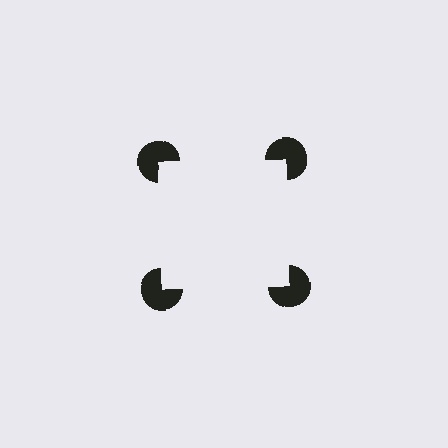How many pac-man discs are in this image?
There are 4 — one at each vertex of the illusory square.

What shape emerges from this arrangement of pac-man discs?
An illusory square — its edges are inferred from the aligned wedge cuts in the pac-man discs, not physically drawn.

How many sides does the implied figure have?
4 sides.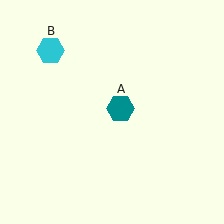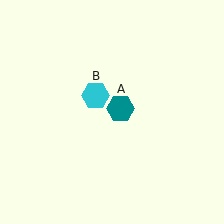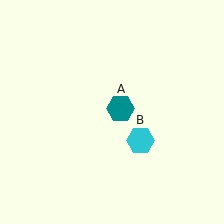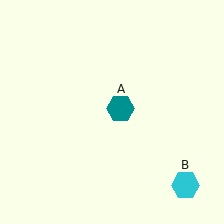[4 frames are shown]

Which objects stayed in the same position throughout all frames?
Teal hexagon (object A) remained stationary.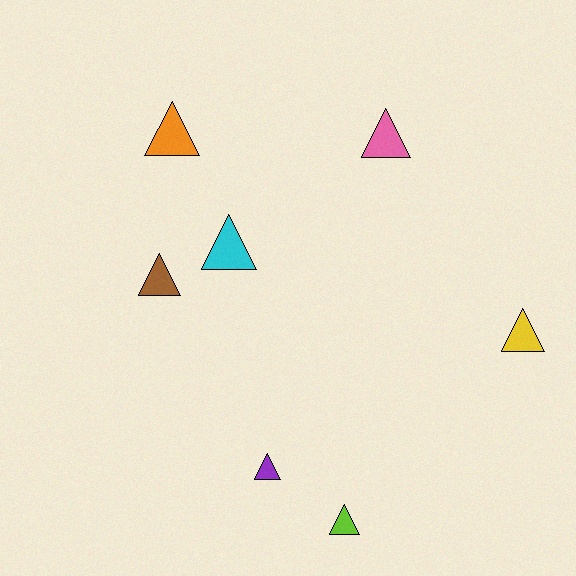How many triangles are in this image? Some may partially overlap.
There are 7 triangles.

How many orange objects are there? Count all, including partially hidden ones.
There is 1 orange object.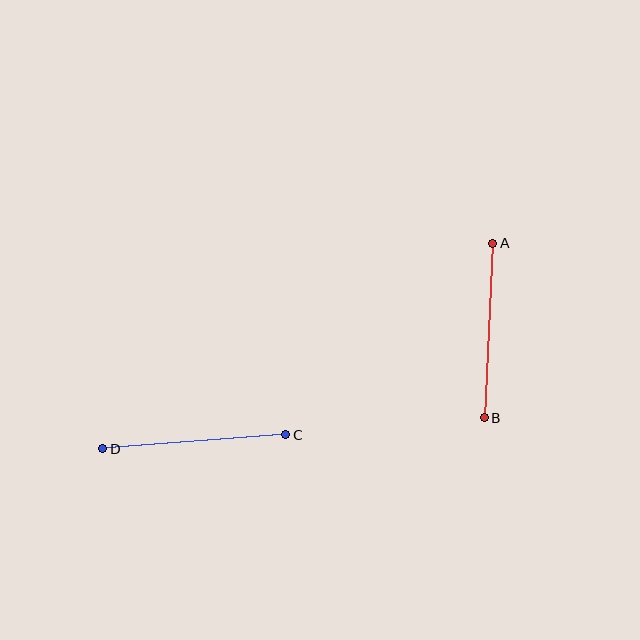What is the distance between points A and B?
The distance is approximately 175 pixels.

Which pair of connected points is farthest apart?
Points C and D are farthest apart.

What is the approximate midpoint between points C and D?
The midpoint is at approximately (194, 442) pixels.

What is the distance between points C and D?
The distance is approximately 184 pixels.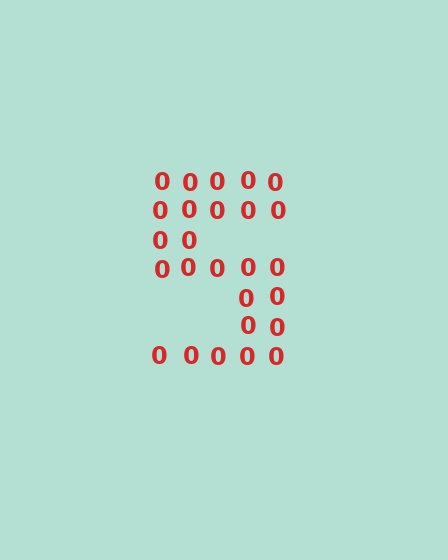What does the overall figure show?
The overall figure shows the digit 5.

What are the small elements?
The small elements are digit 0's.